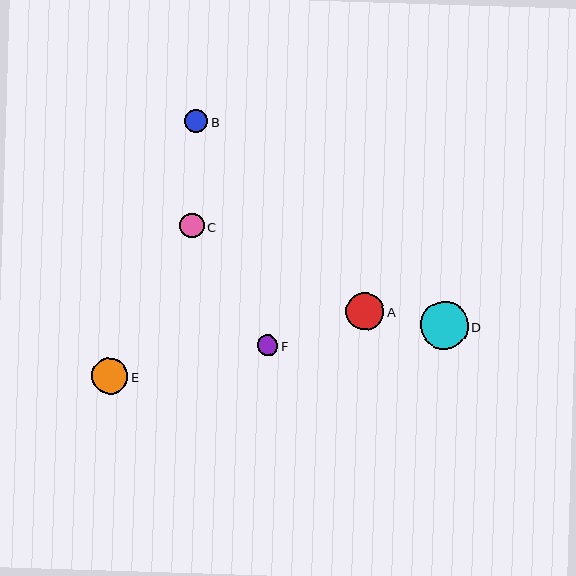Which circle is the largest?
Circle D is the largest with a size of approximately 47 pixels.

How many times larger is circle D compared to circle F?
Circle D is approximately 2.3 times the size of circle F.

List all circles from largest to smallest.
From largest to smallest: D, A, E, C, B, F.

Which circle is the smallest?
Circle F is the smallest with a size of approximately 20 pixels.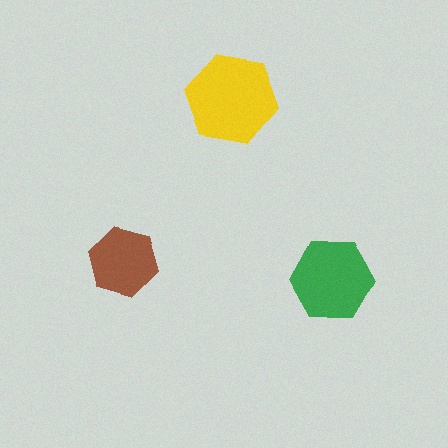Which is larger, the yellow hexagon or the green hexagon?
The yellow one.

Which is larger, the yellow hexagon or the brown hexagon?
The yellow one.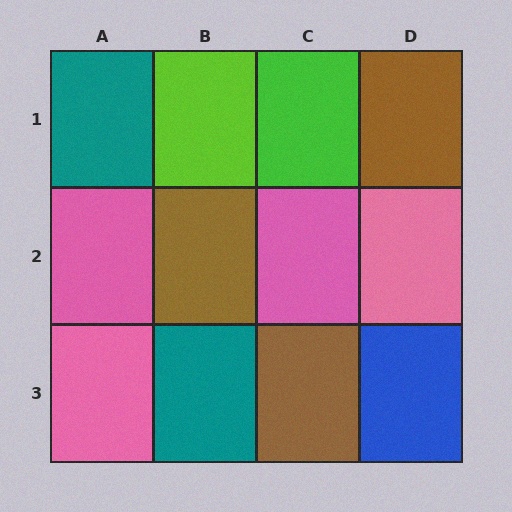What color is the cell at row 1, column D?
Brown.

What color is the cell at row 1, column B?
Lime.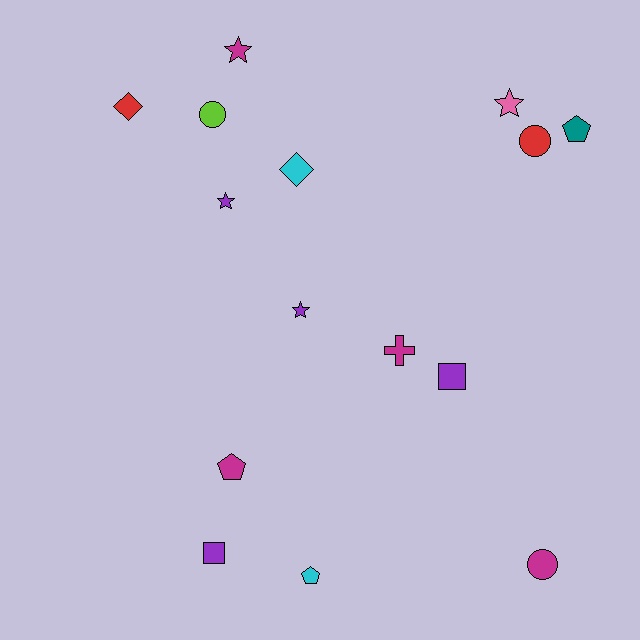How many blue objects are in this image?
There are no blue objects.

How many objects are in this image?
There are 15 objects.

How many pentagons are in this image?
There are 3 pentagons.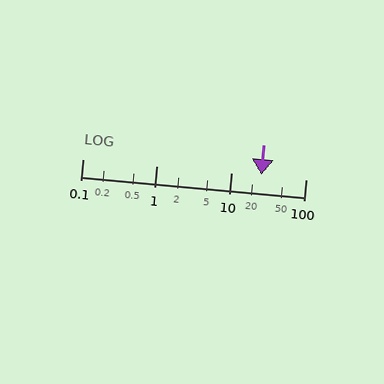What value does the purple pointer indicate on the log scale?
The pointer indicates approximately 25.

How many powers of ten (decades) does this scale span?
The scale spans 3 decades, from 0.1 to 100.